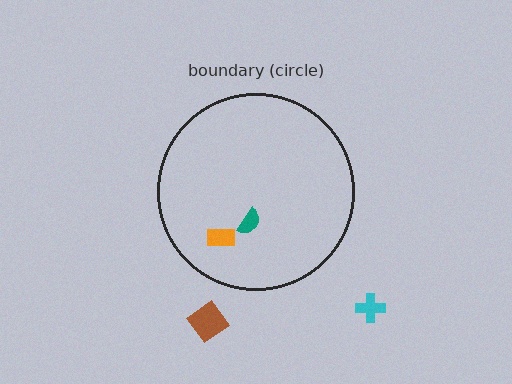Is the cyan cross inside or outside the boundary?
Outside.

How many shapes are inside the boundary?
2 inside, 2 outside.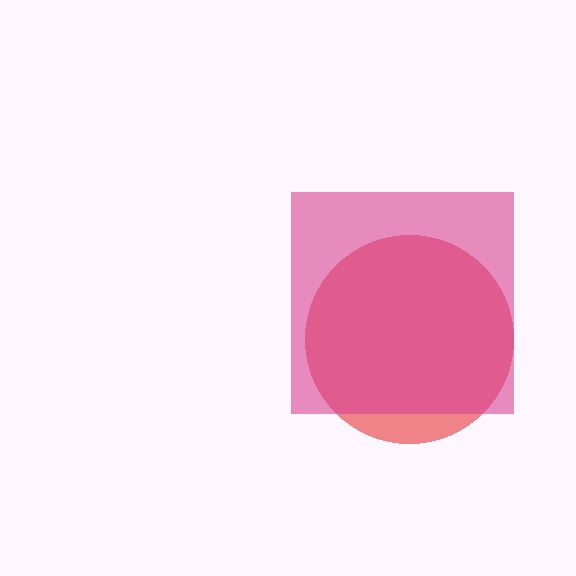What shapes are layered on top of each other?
The layered shapes are: a red circle, a magenta square.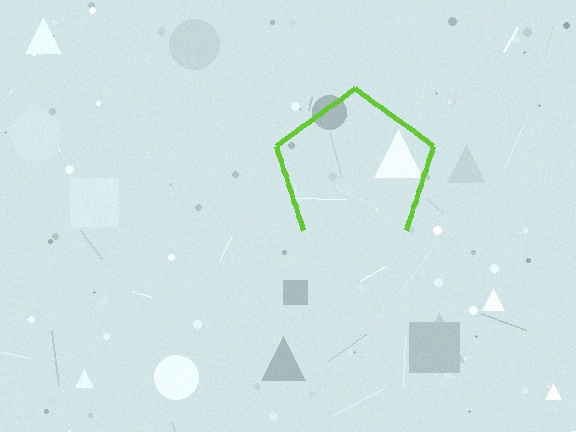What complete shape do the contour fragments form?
The contour fragments form a pentagon.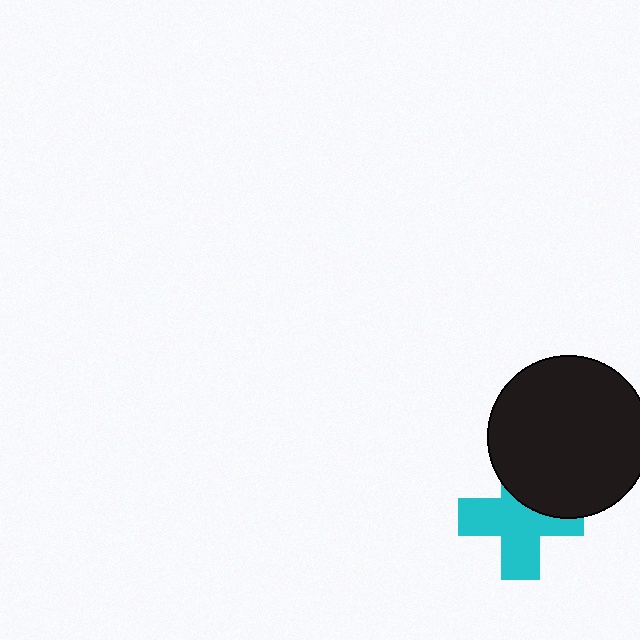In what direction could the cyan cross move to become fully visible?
The cyan cross could move down. That would shift it out from behind the black circle entirely.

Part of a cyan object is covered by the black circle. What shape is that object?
It is a cross.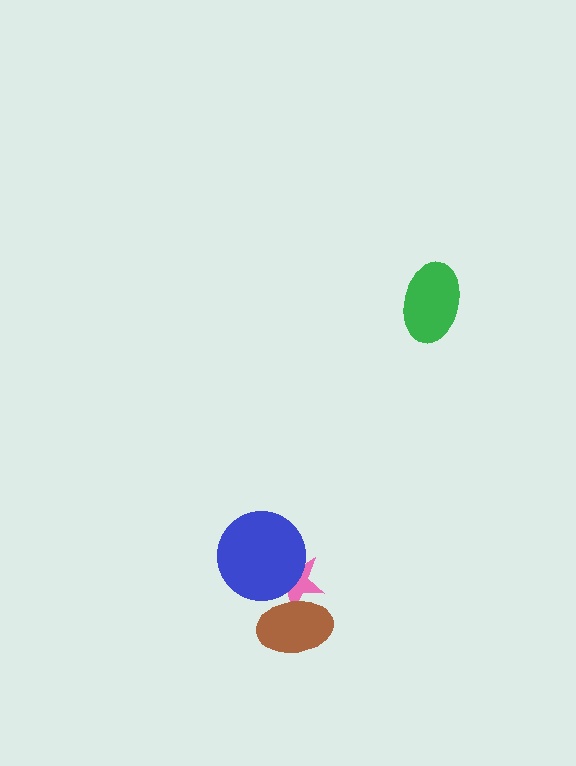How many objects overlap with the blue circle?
1 object overlaps with the blue circle.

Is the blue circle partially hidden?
No, no other shape covers it.